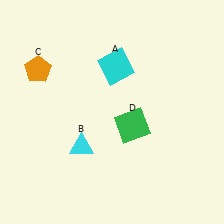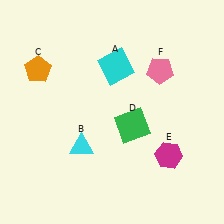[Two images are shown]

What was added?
A magenta hexagon (E), a pink pentagon (F) were added in Image 2.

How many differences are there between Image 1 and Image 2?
There are 2 differences between the two images.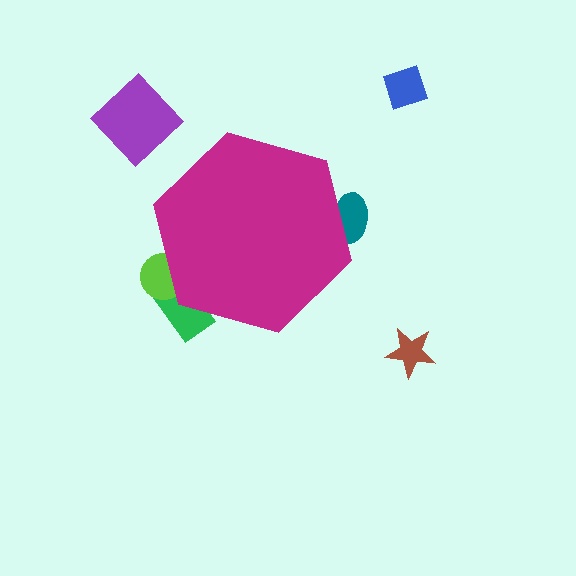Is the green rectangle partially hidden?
Yes, the green rectangle is partially hidden behind the magenta hexagon.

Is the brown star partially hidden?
No, the brown star is fully visible.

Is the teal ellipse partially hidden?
Yes, the teal ellipse is partially hidden behind the magenta hexagon.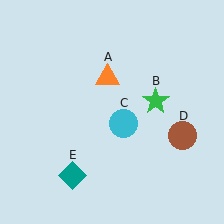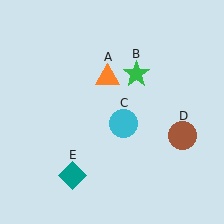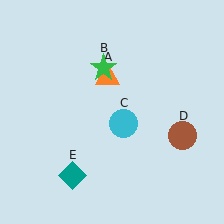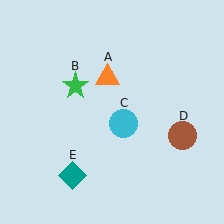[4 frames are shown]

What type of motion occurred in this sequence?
The green star (object B) rotated counterclockwise around the center of the scene.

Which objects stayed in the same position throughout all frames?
Orange triangle (object A) and cyan circle (object C) and brown circle (object D) and teal diamond (object E) remained stationary.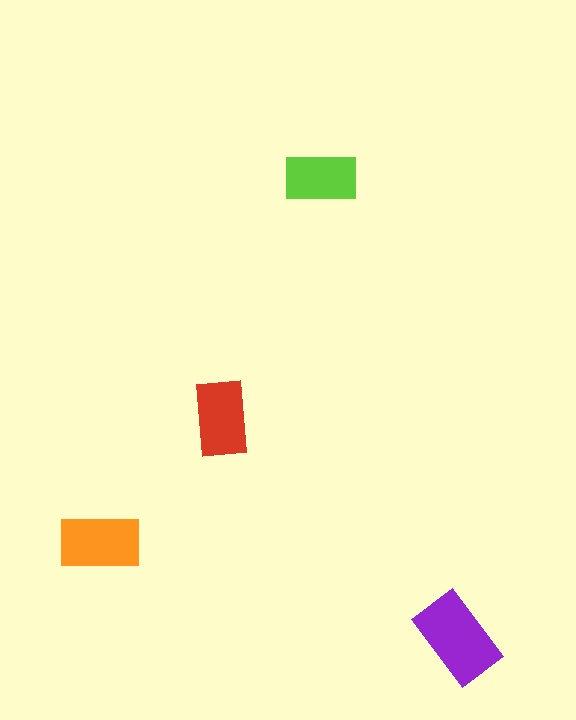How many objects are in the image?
There are 4 objects in the image.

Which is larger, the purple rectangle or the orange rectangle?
The purple one.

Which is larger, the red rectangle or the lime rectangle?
The red one.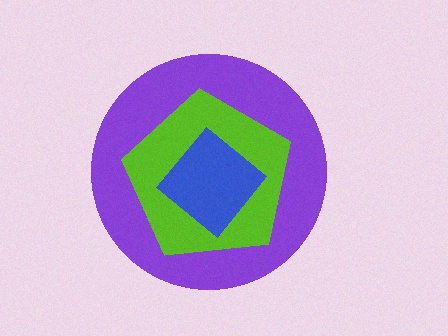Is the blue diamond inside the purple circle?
Yes.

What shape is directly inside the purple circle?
The lime pentagon.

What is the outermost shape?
The purple circle.